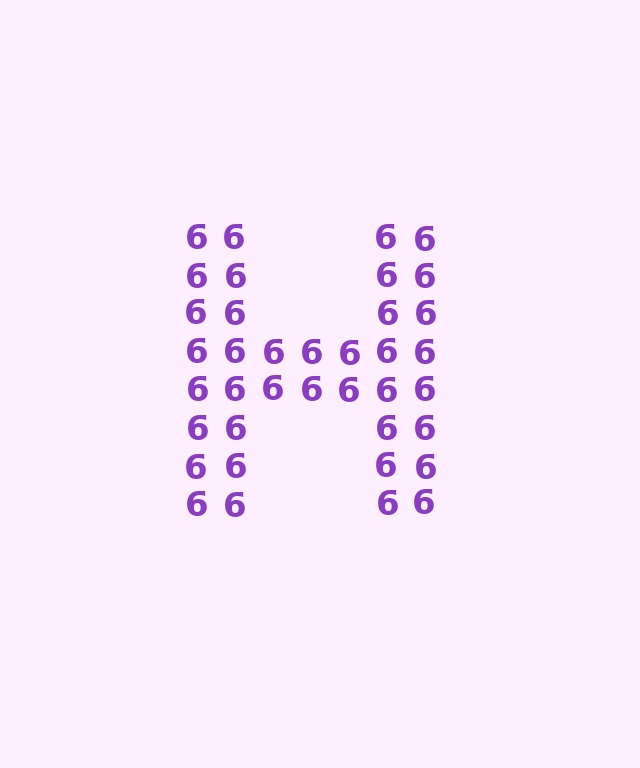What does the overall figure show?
The overall figure shows the letter H.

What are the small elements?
The small elements are digit 6's.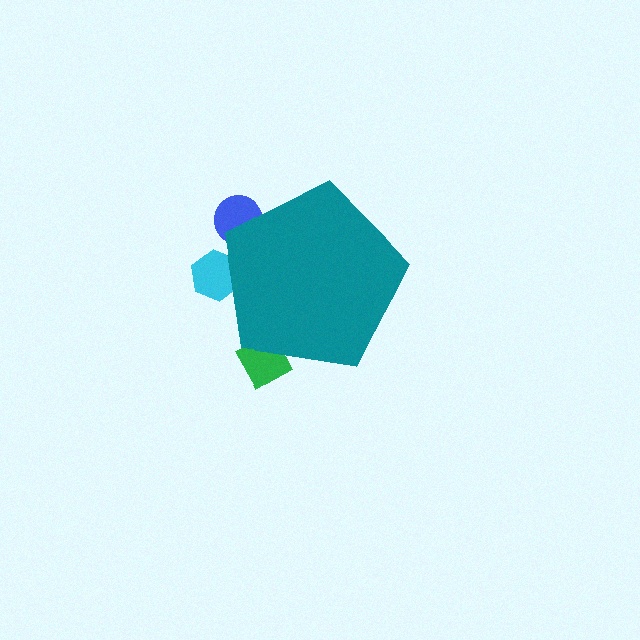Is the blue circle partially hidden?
Yes, the blue circle is partially hidden behind the teal pentagon.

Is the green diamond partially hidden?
Yes, the green diamond is partially hidden behind the teal pentagon.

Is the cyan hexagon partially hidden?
Yes, the cyan hexagon is partially hidden behind the teal pentagon.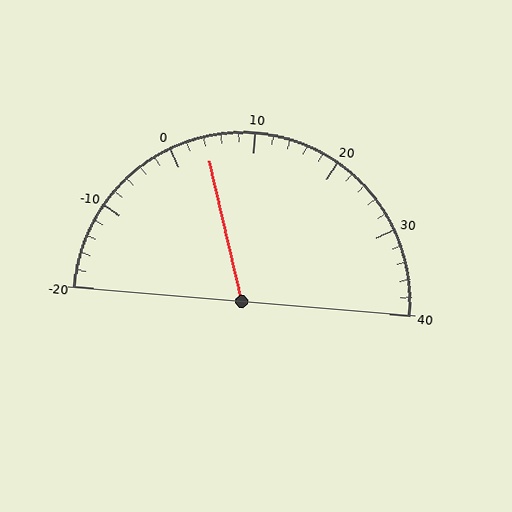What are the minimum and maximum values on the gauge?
The gauge ranges from -20 to 40.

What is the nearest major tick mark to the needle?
The nearest major tick mark is 0.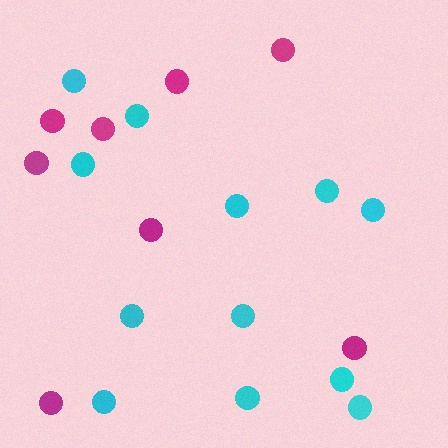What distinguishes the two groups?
There are 2 groups: one group of cyan circles (12) and one group of magenta circles (8).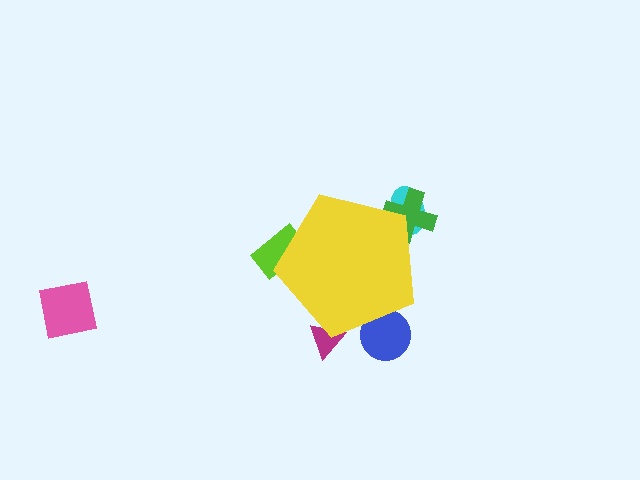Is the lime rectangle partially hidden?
Yes, the lime rectangle is partially hidden behind the yellow pentagon.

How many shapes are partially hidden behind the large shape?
5 shapes are partially hidden.